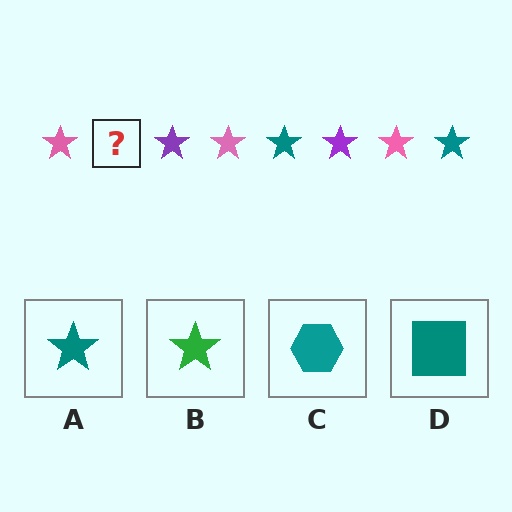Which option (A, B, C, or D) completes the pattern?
A.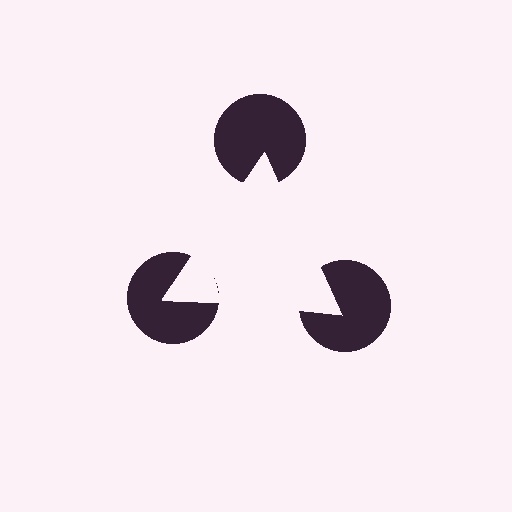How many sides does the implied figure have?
3 sides.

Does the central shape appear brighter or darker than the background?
It typically appears slightly brighter than the background, even though no actual brightness change is drawn.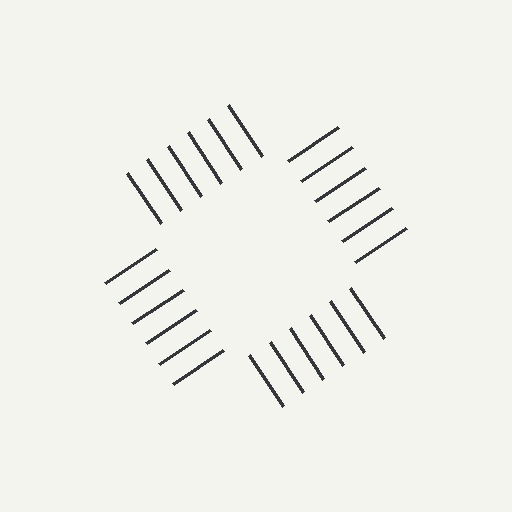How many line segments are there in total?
24 — 6 along each of the 4 edges.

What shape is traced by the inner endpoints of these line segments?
An illusory square — the line segments terminate on its edges but no continuous stroke is drawn.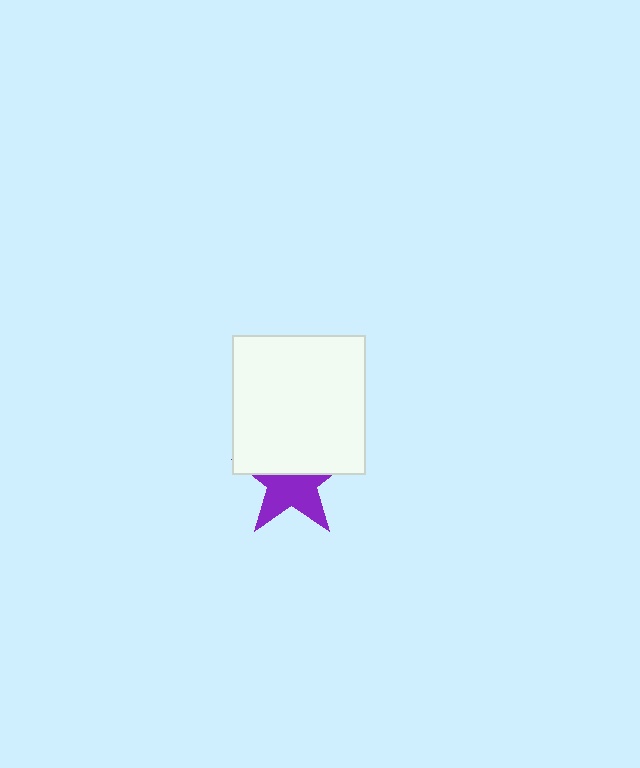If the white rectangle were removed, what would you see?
You would see the complete purple star.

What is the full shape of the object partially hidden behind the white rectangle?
The partially hidden object is a purple star.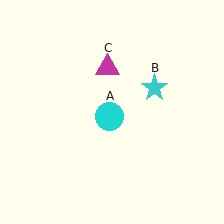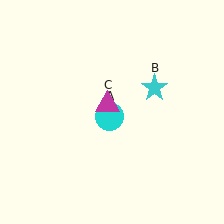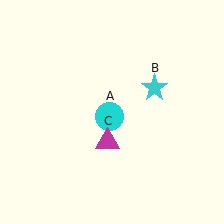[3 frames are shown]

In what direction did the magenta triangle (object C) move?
The magenta triangle (object C) moved down.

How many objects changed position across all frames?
1 object changed position: magenta triangle (object C).